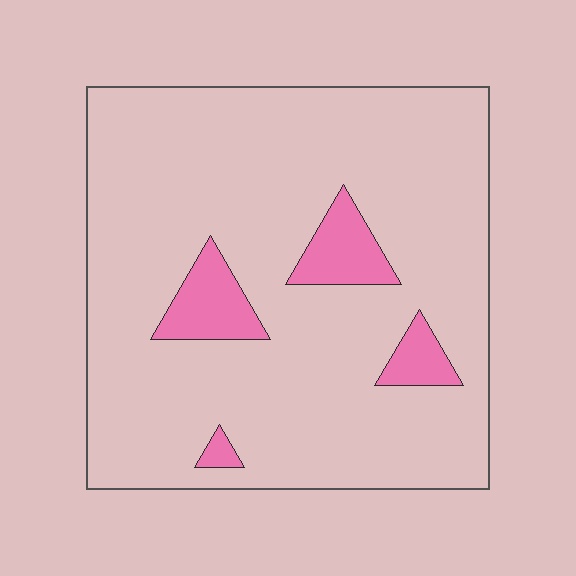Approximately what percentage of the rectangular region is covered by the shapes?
Approximately 10%.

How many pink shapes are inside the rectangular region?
4.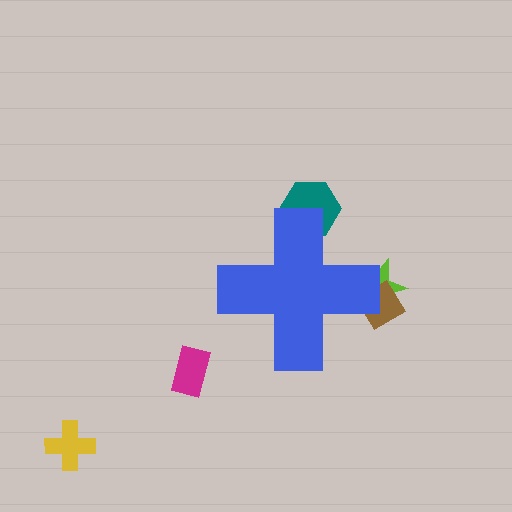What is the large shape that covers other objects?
A blue cross.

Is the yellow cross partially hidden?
No, the yellow cross is fully visible.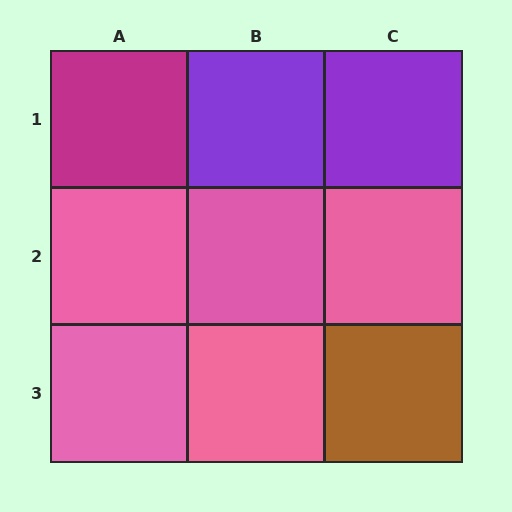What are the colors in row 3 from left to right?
Pink, pink, brown.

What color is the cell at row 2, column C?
Pink.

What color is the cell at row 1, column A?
Magenta.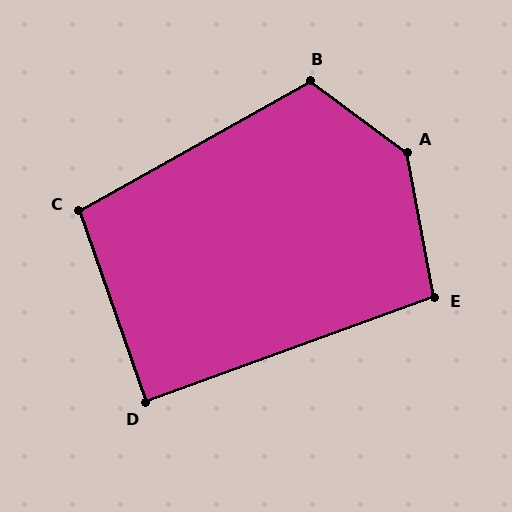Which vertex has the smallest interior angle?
D, at approximately 89 degrees.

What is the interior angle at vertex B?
Approximately 114 degrees (obtuse).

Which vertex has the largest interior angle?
A, at approximately 137 degrees.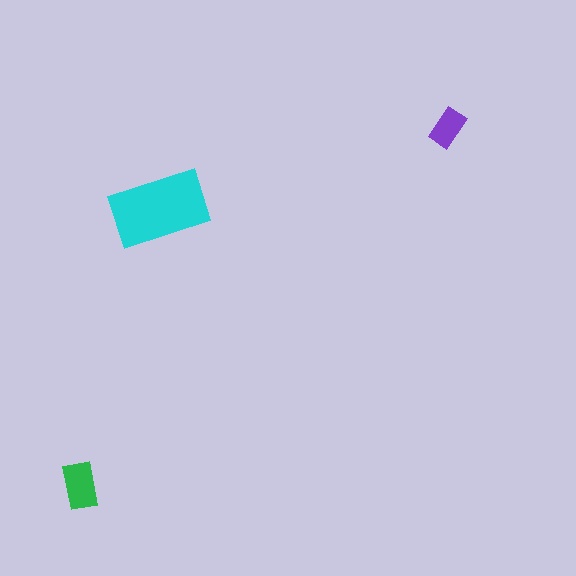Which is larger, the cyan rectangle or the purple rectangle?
The cyan one.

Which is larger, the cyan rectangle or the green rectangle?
The cyan one.